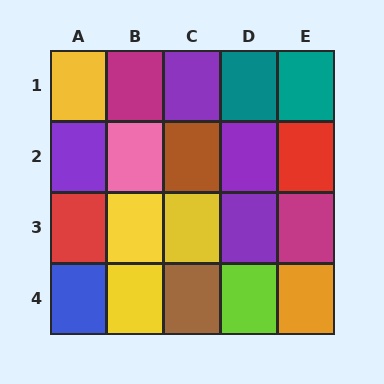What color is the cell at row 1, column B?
Magenta.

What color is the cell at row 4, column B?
Yellow.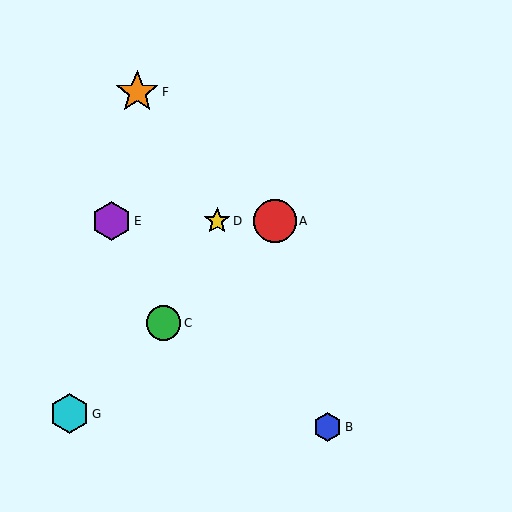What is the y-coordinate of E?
Object E is at y≈221.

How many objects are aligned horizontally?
3 objects (A, D, E) are aligned horizontally.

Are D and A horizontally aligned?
Yes, both are at y≈221.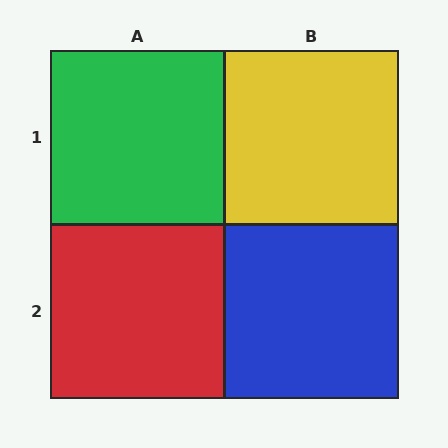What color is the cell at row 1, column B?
Yellow.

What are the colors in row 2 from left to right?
Red, blue.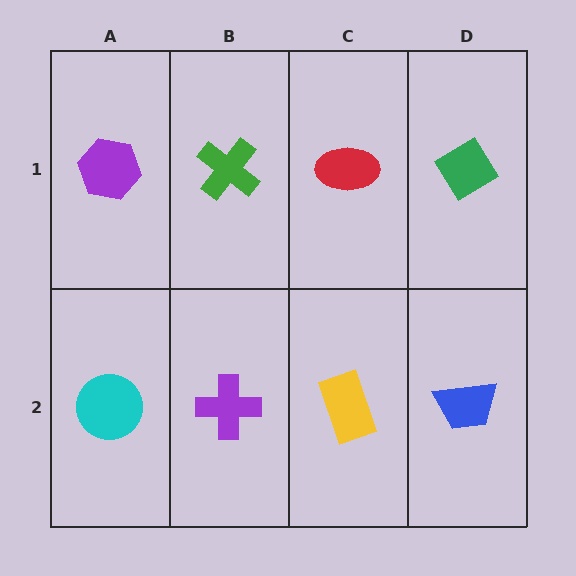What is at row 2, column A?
A cyan circle.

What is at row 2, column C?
A yellow rectangle.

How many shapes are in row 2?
4 shapes.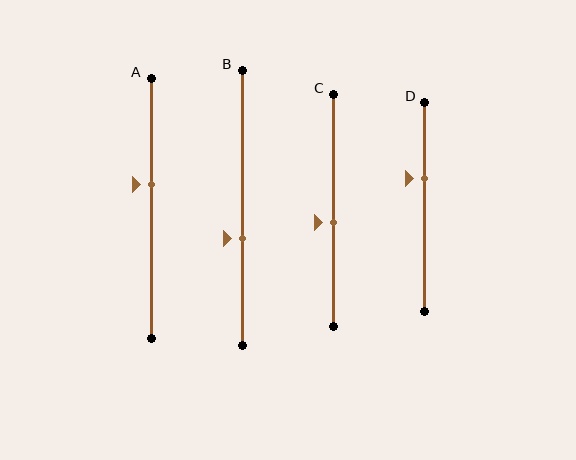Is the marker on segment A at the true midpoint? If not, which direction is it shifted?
No, the marker on segment A is shifted upward by about 9% of the segment length.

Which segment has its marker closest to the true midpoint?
Segment C has its marker closest to the true midpoint.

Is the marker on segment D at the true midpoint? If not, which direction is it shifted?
No, the marker on segment D is shifted upward by about 14% of the segment length.